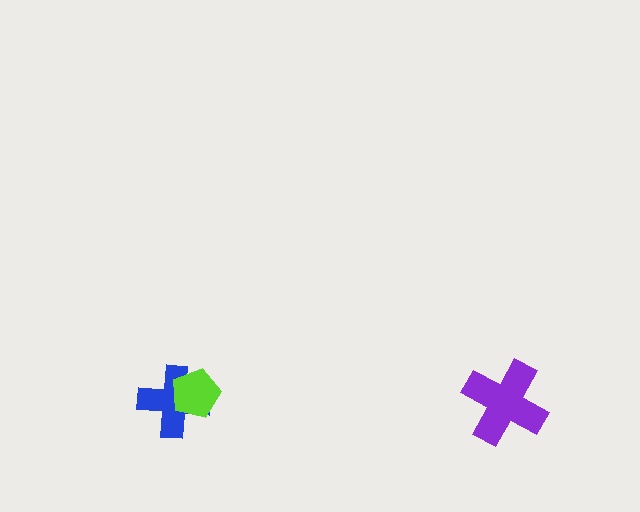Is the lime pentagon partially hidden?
No, no other shape covers it.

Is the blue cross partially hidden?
Yes, it is partially covered by another shape.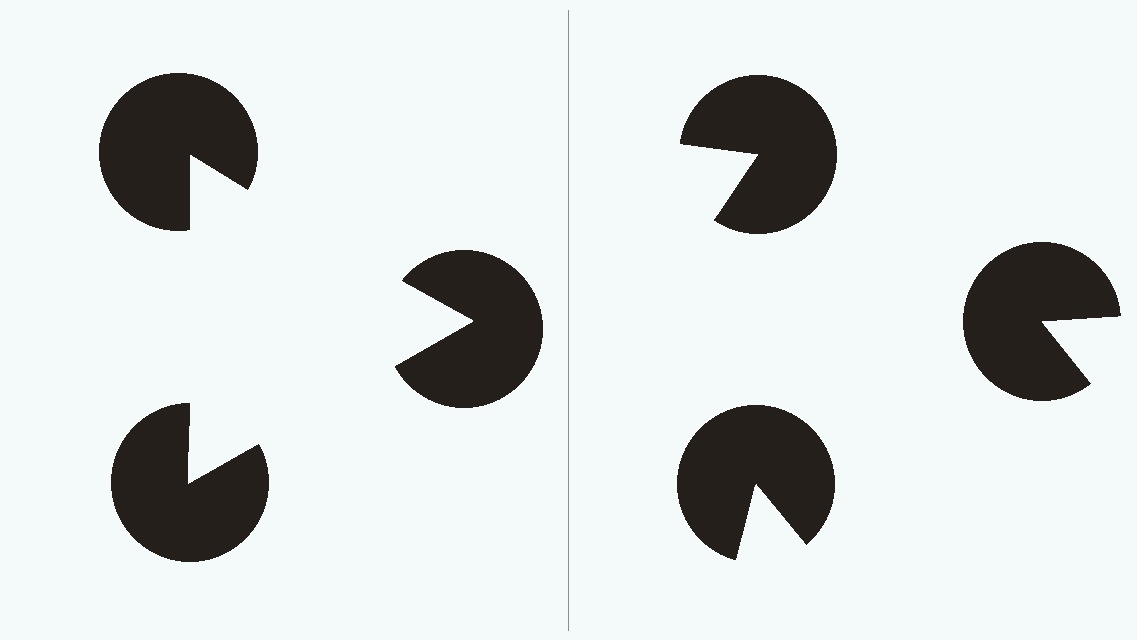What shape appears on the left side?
An illusory triangle.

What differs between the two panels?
The pac-man discs are positioned identically on both sides; only the wedge orientations differ. On the left they align to a triangle; on the right they are misaligned.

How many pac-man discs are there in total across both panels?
6 — 3 on each side.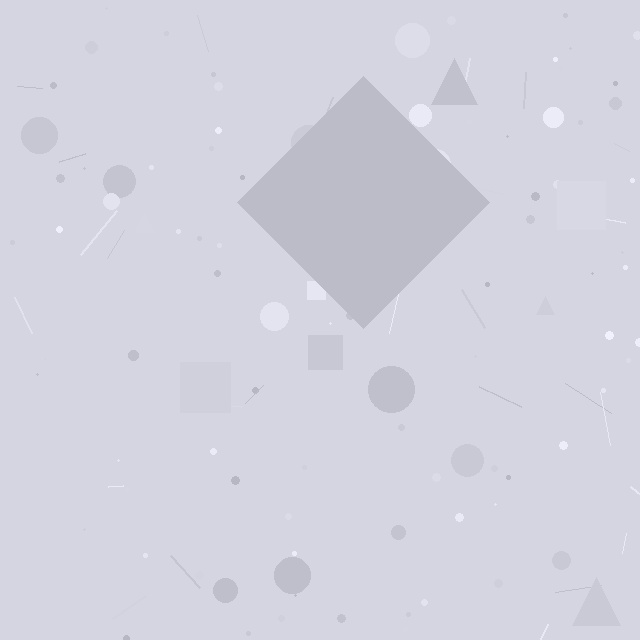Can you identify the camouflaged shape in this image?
The camouflaged shape is a diamond.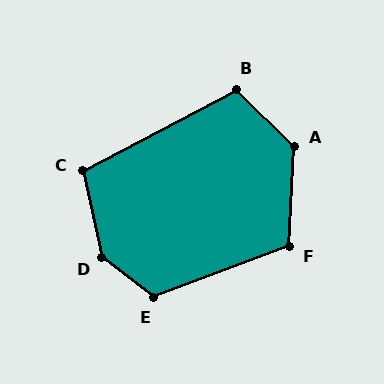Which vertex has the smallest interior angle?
C, at approximately 105 degrees.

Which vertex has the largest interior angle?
D, at approximately 139 degrees.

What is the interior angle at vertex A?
Approximately 132 degrees (obtuse).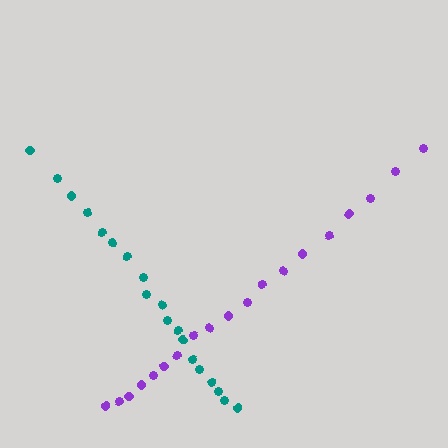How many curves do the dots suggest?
There are 2 distinct paths.